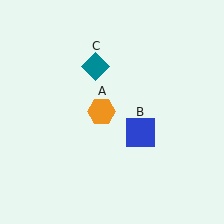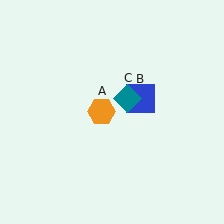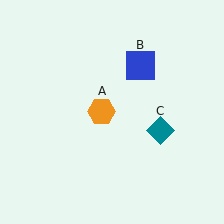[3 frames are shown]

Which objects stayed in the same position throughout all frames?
Orange hexagon (object A) remained stationary.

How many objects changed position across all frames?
2 objects changed position: blue square (object B), teal diamond (object C).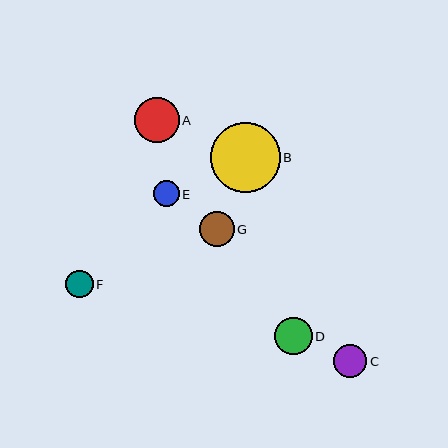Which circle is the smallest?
Circle E is the smallest with a size of approximately 26 pixels.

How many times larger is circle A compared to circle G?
Circle A is approximately 1.3 times the size of circle G.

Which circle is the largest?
Circle B is the largest with a size of approximately 70 pixels.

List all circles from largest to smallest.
From largest to smallest: B, A, D, G, C, F, E.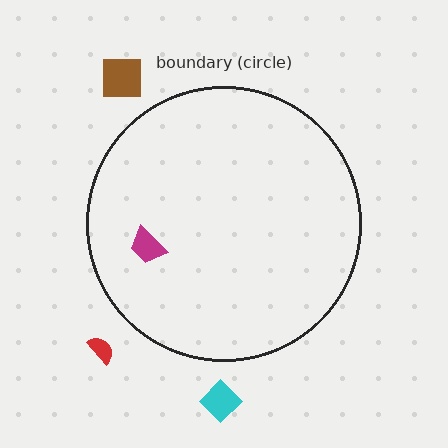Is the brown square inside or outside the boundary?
Outside.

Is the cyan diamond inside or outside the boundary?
Outside.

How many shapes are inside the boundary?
1 inside, 3 outside.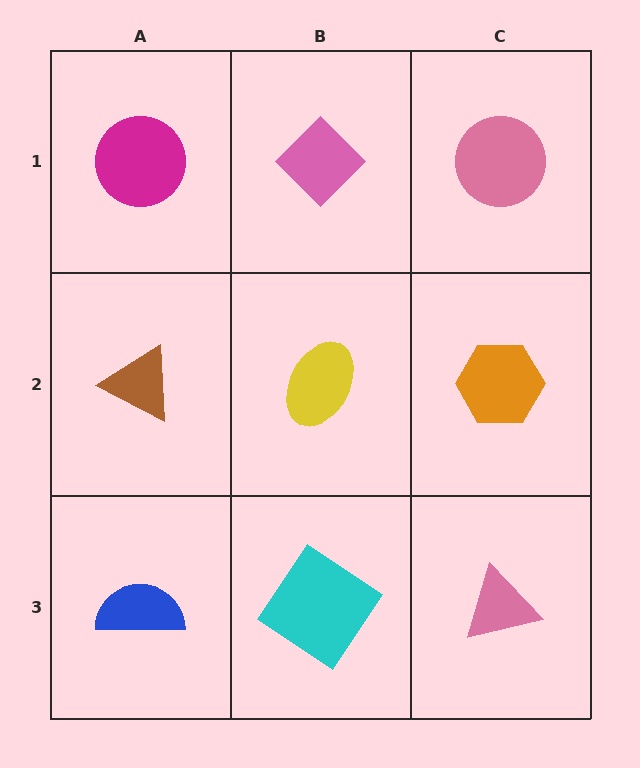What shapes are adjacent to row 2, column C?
A pink circle (row 1, column C), a pink triangle (row 3, column C), a yellow ellipse (row 2, column B).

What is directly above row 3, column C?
An orange hexagon.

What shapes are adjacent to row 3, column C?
An orange hexagon (row 2, column C), a cyan diamond (row 3, column B).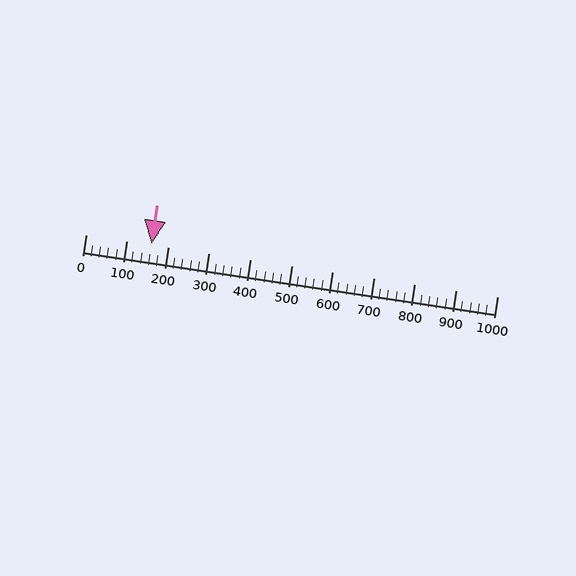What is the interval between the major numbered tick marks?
The major tick marks are spaced 100 units apart.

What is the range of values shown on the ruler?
The ruler shows values from 0 to 1000.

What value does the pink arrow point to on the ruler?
The pink arrow points to approximately 160.